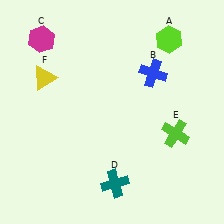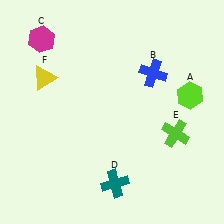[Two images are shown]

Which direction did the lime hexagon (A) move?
The lime hexagon (A) moved down.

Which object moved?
The lime hexagon (A) moved down.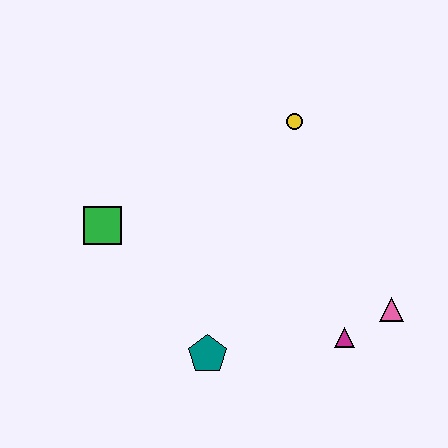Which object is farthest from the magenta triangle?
The green square is farthest from the magenta triangle.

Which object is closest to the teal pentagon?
The magenta triangle is closest to the teal pentagon.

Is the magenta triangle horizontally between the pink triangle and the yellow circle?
Yes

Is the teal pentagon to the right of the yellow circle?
No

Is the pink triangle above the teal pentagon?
Yes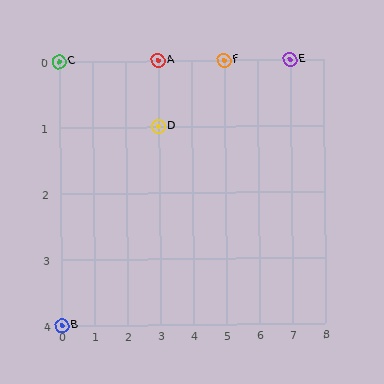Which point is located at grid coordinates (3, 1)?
Point D is at (3, 1).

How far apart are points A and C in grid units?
Points A and C are 3 columns apart.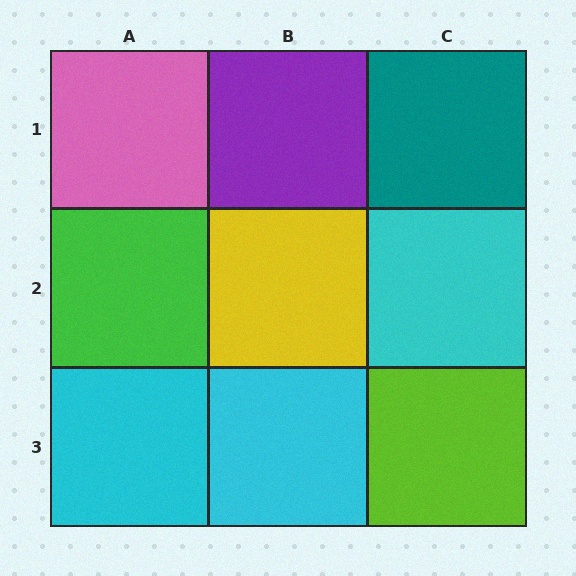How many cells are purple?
1 cell is purple.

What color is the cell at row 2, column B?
Yellow.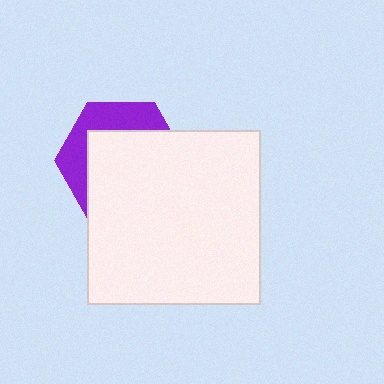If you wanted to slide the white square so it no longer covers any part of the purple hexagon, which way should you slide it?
Slide it toward the lower-right — that is the most direct way to separate the two shapes.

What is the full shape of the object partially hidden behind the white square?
The partially hidden object is a purple hexagon.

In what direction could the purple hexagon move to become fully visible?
The purple hexagon could move toward the upper-left. That would shift it out from behind the white square entirely.